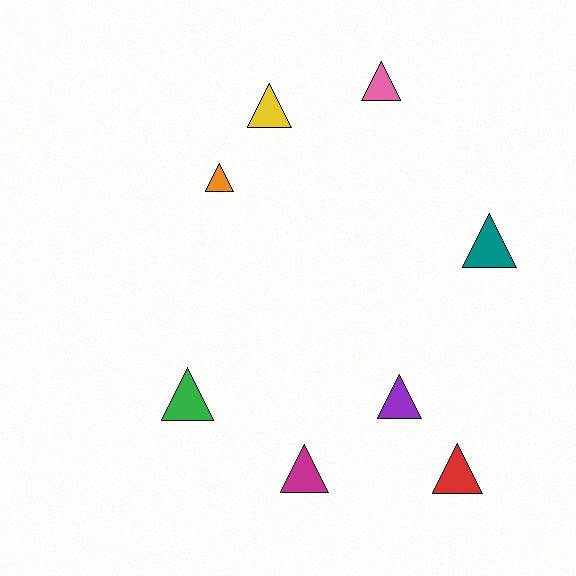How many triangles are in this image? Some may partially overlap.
There are 8 triangles.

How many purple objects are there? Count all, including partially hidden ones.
There is 1 purple object.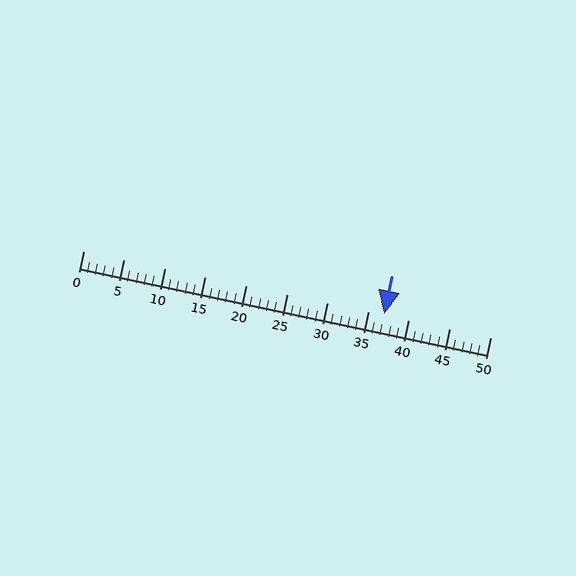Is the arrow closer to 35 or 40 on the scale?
The arrow is closer to 35.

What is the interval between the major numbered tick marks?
The major tick marks are spaced 5 units apart.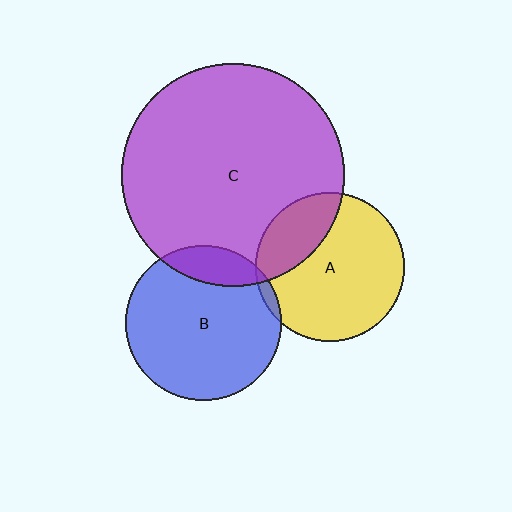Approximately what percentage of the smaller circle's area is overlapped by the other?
Approximately 5%.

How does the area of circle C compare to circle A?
Approximately 2.3 times.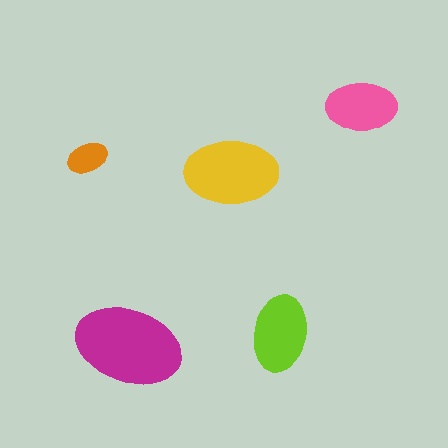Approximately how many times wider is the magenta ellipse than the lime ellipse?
About 1.5 times wider.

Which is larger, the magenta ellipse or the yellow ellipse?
The magenta one.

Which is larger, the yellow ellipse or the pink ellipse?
The yellow one.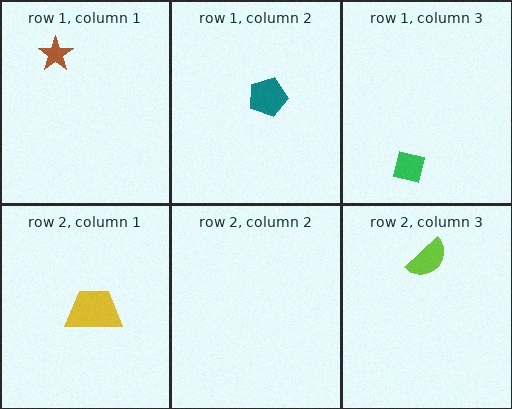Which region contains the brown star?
The row 1, column 1 region.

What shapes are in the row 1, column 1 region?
The brown star.